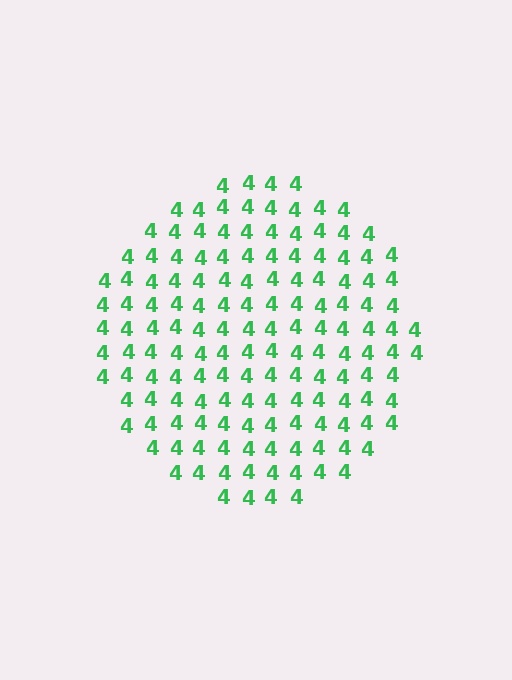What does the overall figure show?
The overall figure shows a circle.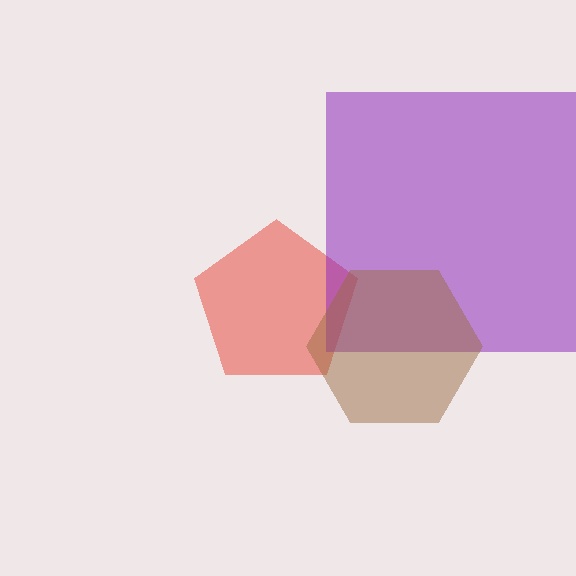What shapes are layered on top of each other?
The layered shapes are: a red pentagon, a purple square, a brown hexagon.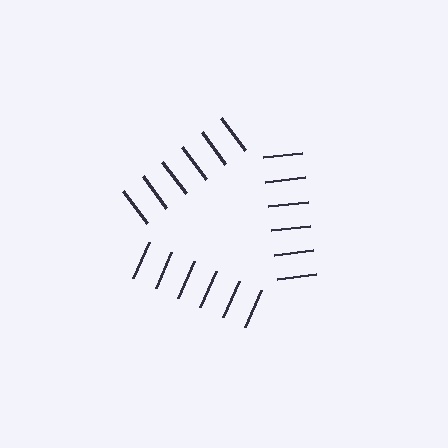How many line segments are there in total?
18 — 6 along each of the 3 edges.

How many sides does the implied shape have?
3 sides — the line-ends trace a triangle.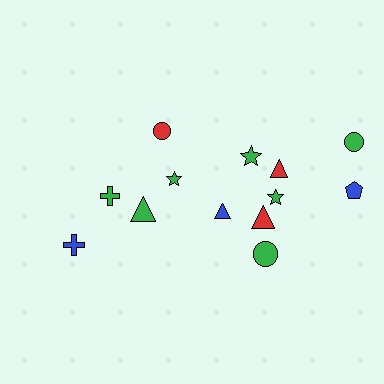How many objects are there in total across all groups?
There are 13 objects.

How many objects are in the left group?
There are 5 objects.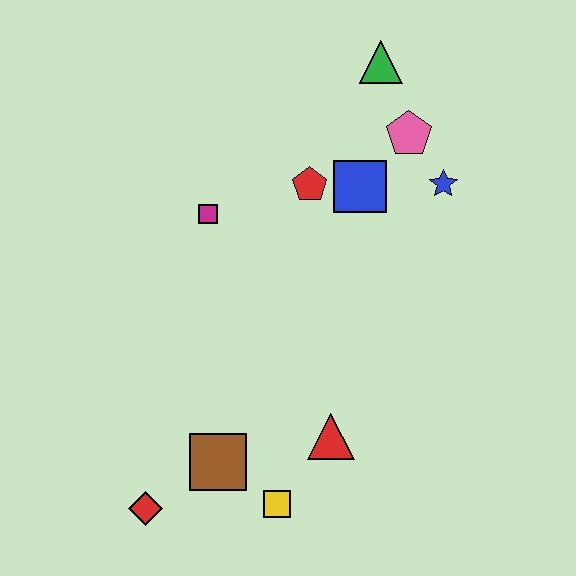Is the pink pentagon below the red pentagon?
No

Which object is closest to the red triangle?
The yellow square is closest to the red triangle.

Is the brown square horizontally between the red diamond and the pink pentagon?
Yes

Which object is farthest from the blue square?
The red diamond is farthest from the blue square.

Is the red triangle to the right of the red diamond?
Yes